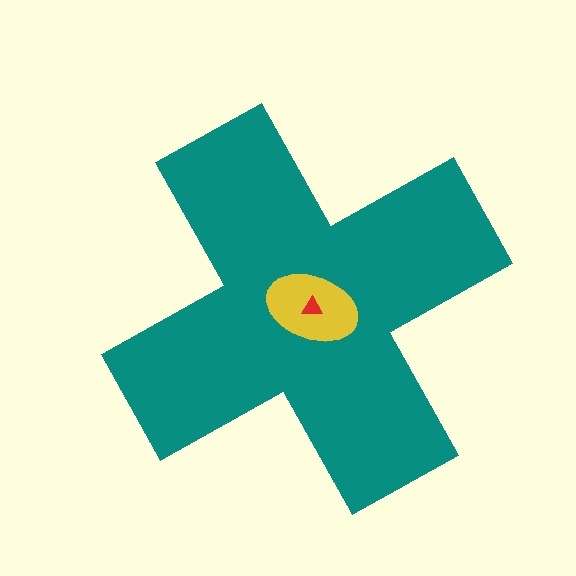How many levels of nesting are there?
3.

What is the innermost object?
The red triangle.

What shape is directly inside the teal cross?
The yellow ellipse.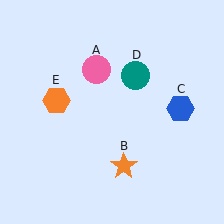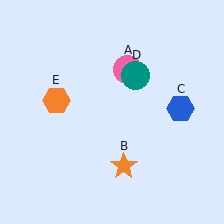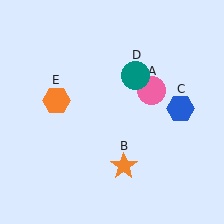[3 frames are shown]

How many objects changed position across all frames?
1 object changed position: pink circle (object A).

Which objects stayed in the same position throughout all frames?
Orange star (object B) and blue hexagon (object C) and teal circle (object D) and orange hexagon (object E) remained stationary.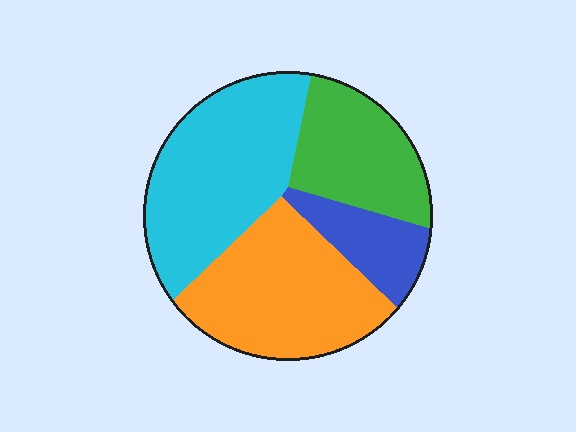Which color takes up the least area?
Blue, at roughly 10%.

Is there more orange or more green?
Orange.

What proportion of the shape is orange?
Orange covers around 30% of the shape.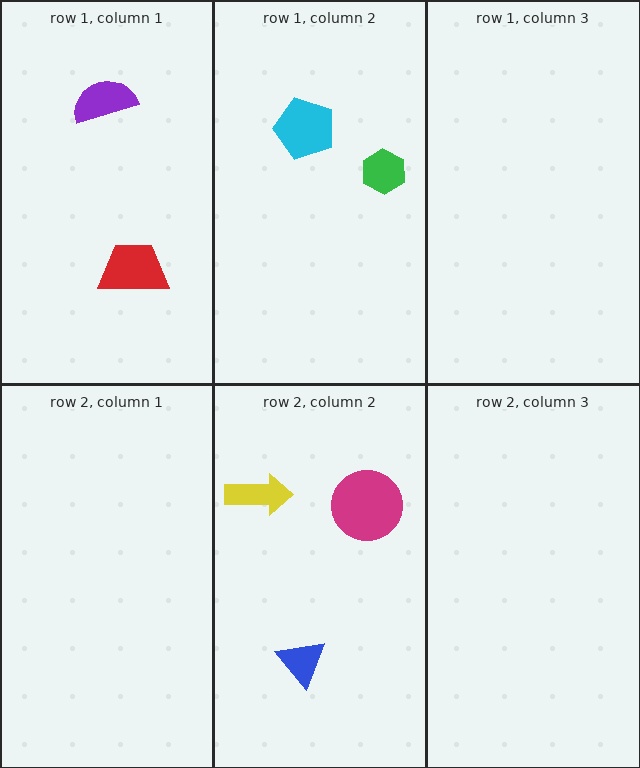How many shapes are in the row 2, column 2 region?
3.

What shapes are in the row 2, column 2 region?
The magenta circle, the blue triangle, the yellow arrow.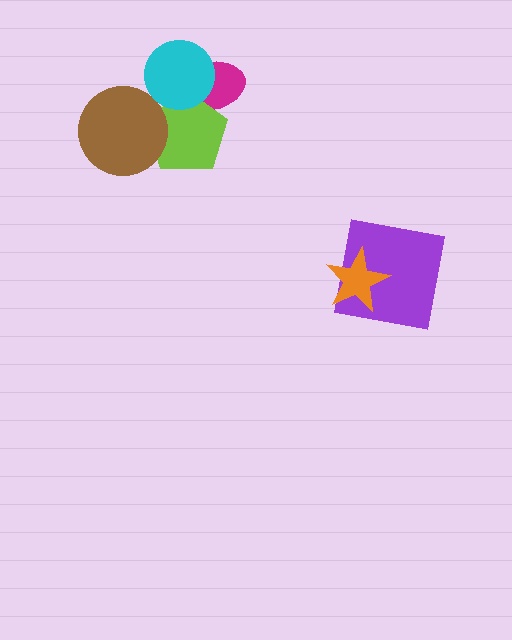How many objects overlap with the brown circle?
1 object overlaps with the brown circle.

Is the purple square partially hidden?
Yes, it is partially covered by another shape.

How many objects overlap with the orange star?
1 object overlaps with the orange star.